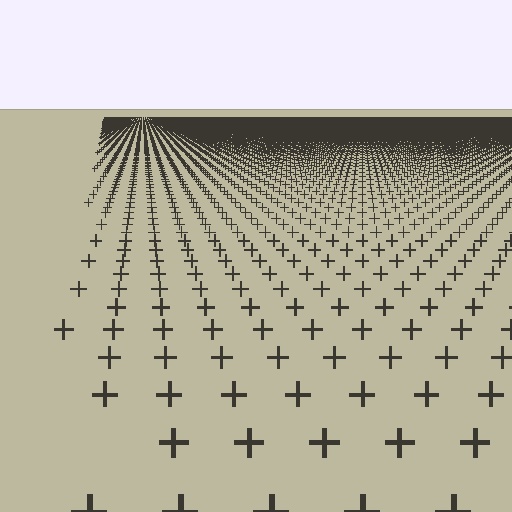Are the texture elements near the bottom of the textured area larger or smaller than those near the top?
Larger. Near the bottom, elements are closer to the viewer and appear at a bigger on-screen size.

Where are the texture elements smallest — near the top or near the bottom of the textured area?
Near the top.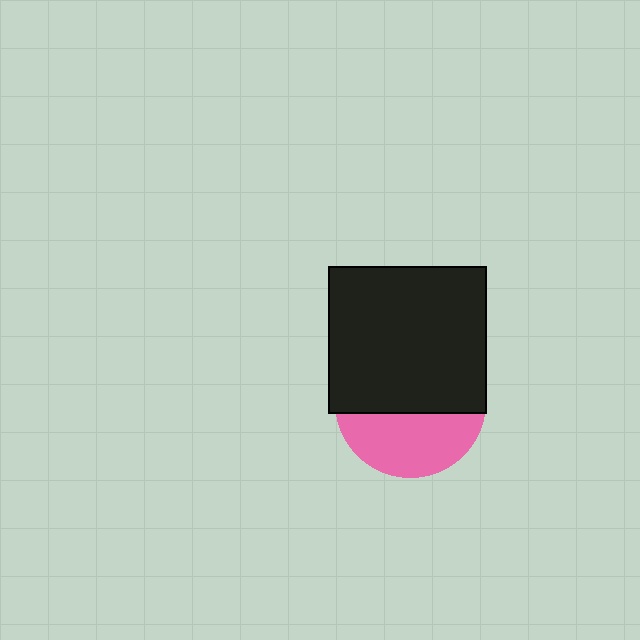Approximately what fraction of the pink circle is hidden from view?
Roughly 59% of the pink circle is hidden behind the black rectangle.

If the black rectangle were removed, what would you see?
You would see the complete pink circle.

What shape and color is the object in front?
The object in front is a black rectangle.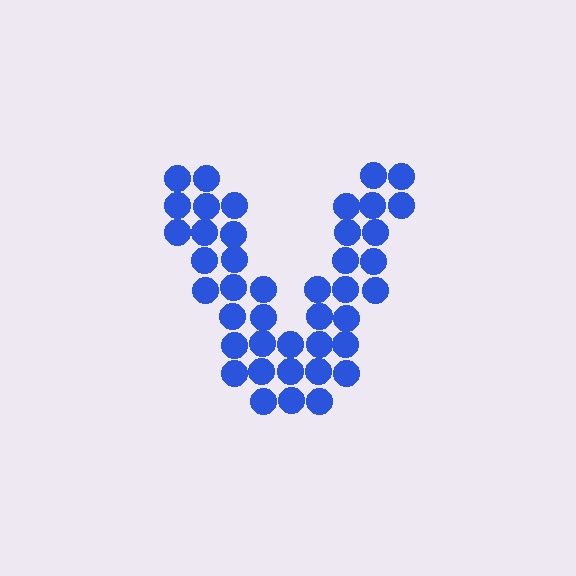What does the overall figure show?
The overall figure shows the letter V.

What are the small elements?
The small elements are circles.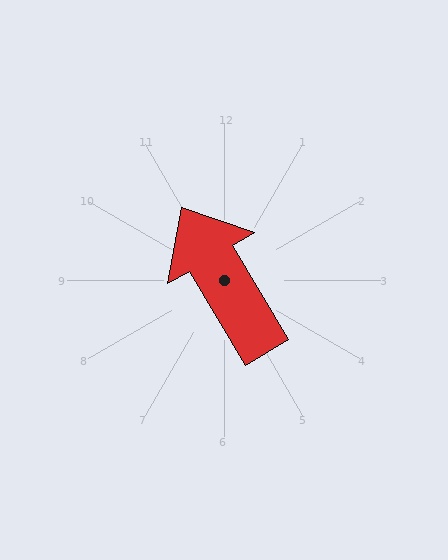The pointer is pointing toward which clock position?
Roughly 11 o'clock.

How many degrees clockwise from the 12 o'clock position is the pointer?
Approximately 330 degrees.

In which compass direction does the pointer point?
Northwest.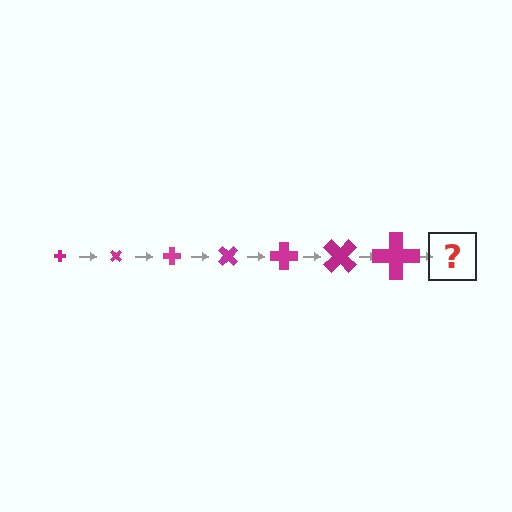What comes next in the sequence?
The next element should be a cross, larger than the previous one and rotated 315 degrees from the start.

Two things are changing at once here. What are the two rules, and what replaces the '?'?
The two rules are that the cross grows larger each step and it rotates 45 degrees each step. The '?' should be a cross, larger than the previous one and rotated 315 degrees from the start.